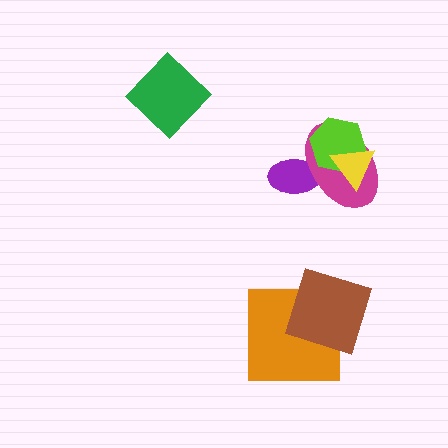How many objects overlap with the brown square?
1 object overlaps with the brown square.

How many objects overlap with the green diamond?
0 objects overlap with the green diamond.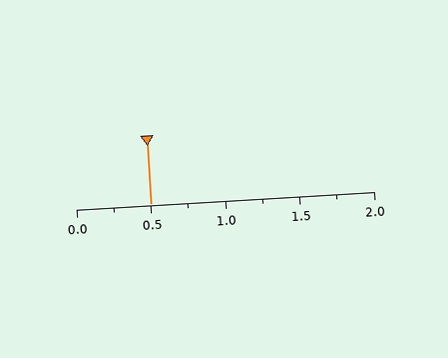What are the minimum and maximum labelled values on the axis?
The axis runs from 0.0 to 2.0.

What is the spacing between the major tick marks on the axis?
The major ticks are spaced 0.5 apart.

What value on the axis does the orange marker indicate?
The marker indicates approximately 0.5.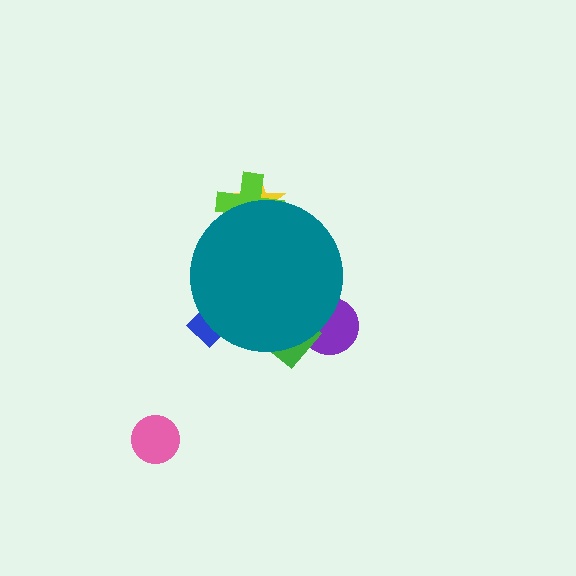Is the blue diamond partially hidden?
Yes, the blue diamond is partially hidden behind the teal circle.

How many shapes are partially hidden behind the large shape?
5 shapes are partially hidden.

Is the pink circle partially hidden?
No, the pink circle is fully visible.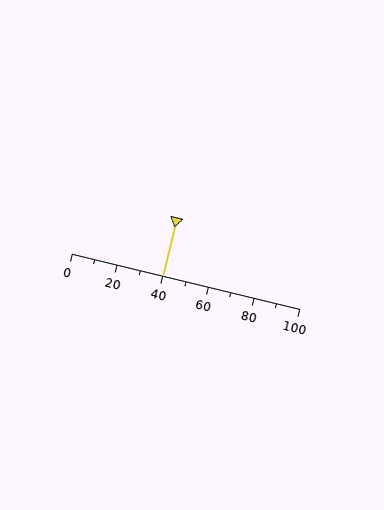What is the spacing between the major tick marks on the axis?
The major ticks are spaced 20 apart.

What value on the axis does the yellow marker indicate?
The marker indicates approximately 40.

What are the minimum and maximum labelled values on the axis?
The axis runs from 0 to 100.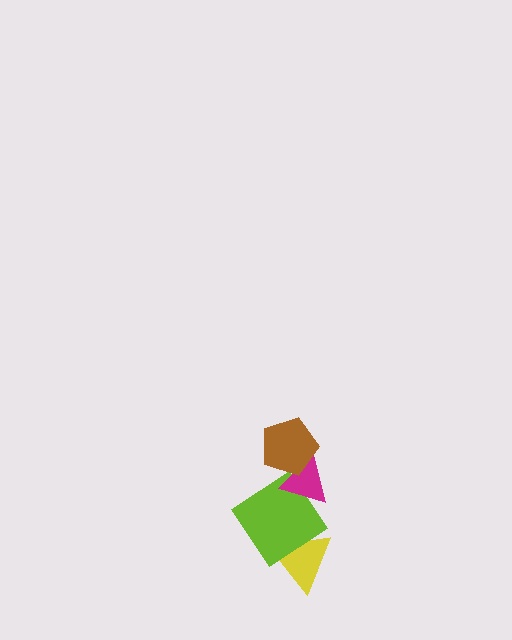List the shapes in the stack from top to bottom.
From top to bottom: the brown pentagon, the magenta triangle, the lime diamond, the yellow triangle.